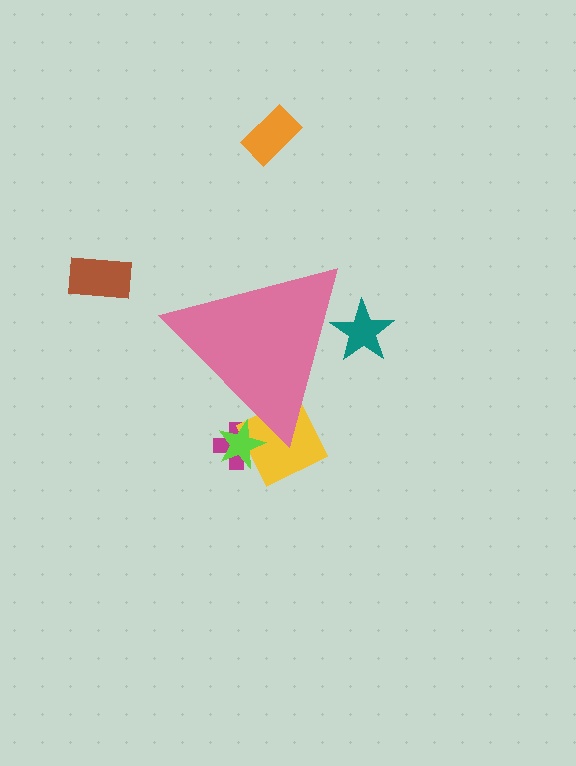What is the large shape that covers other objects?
A pink triangle.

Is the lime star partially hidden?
Yes, the lime star is partially hidden behind the pink triangle.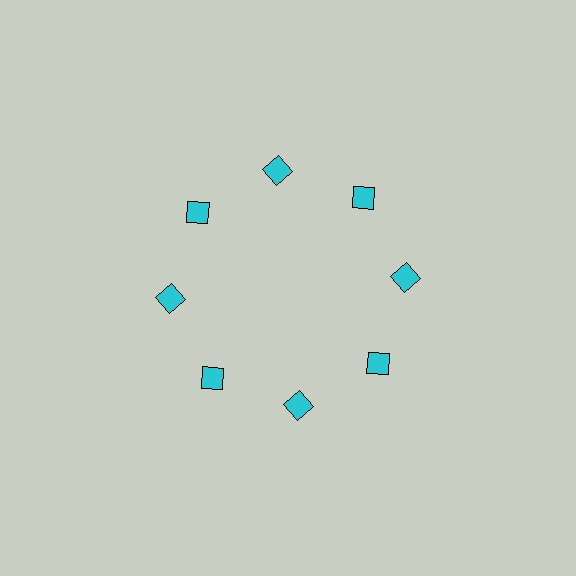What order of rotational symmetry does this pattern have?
This pattern has 8-fold rotational symmetry.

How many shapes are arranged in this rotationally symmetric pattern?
There are 8 shapes, arranged in 8 groups of 1.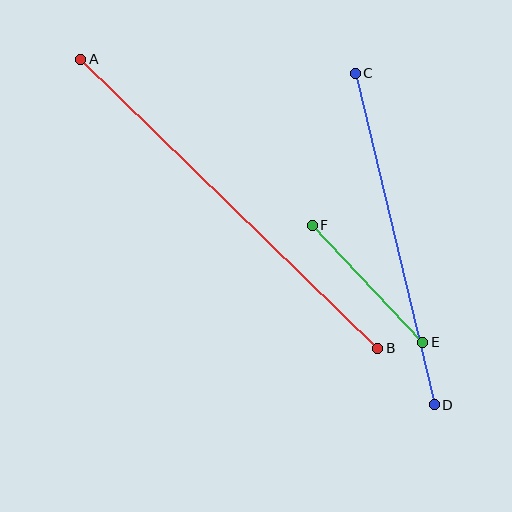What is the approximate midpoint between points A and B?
The midpoint is at approximately (229, 204) pixels.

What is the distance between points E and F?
The distance is approximately 161 pixels.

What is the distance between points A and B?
The distance is approximately 414 pixels.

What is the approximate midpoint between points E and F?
The midpoint is at approximately (367, 284) pixels.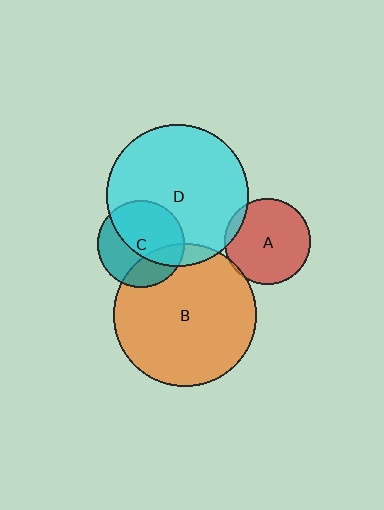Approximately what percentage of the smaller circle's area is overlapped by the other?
Approximately 10%.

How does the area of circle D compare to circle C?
Approximately 2.6 times.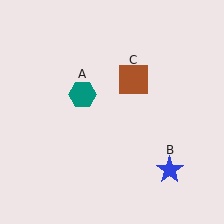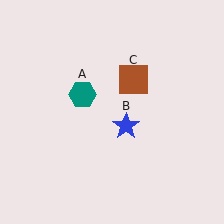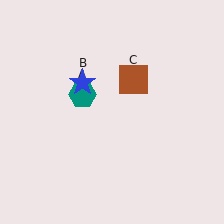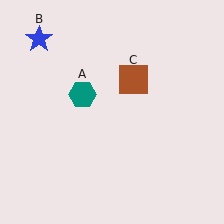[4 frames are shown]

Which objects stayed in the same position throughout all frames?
Teal hexagon (object A) and brown square (object C) remained stationary.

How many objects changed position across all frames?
1 object changed position: blue star (object B).